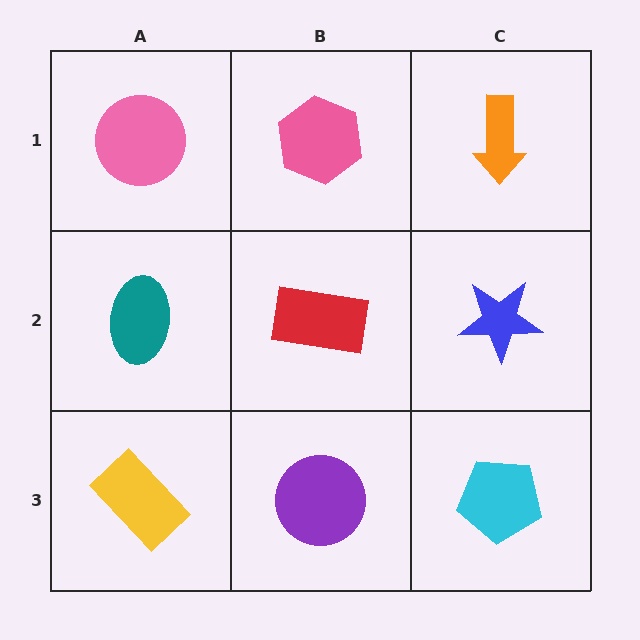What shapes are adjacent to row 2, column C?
An orange arrow (row 1, column C), a cyan pentagon (row 3, column C), a red rectangle (row 2, column B).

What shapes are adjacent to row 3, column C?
A blue star (row 2, column C), a purple circle (row 3, column B).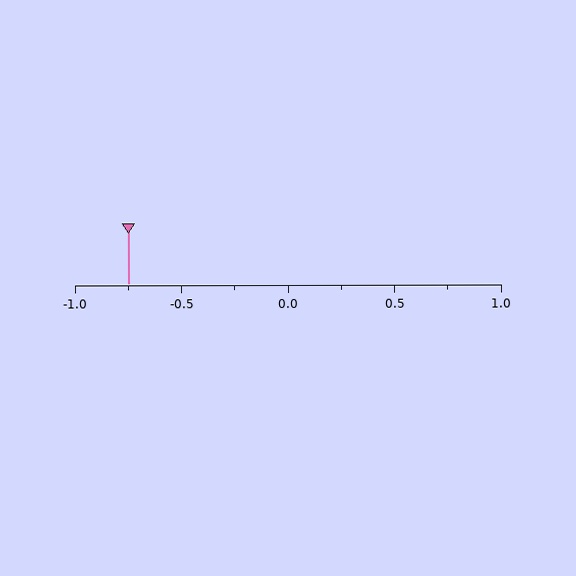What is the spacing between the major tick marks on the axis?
The major ticks are spaced 0.5 apart.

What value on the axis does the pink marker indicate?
The marker indicates approximately -0.75.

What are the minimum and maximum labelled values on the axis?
The axis runs from -1.0 to 1.0.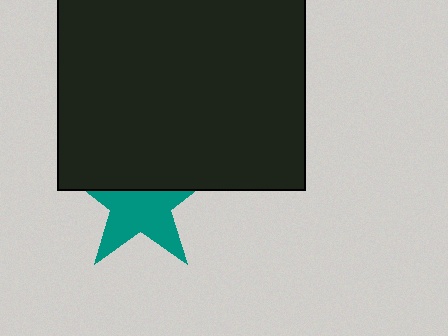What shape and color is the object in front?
The object in front is a black square.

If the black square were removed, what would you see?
You would see the complete teal star.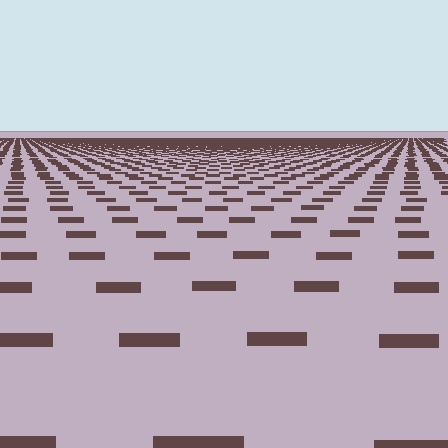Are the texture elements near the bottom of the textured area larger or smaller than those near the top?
Larger. Near the bottom, elements are closer to the viewer and appear at a bigger on-screen size.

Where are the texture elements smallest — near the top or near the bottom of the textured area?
Near the top.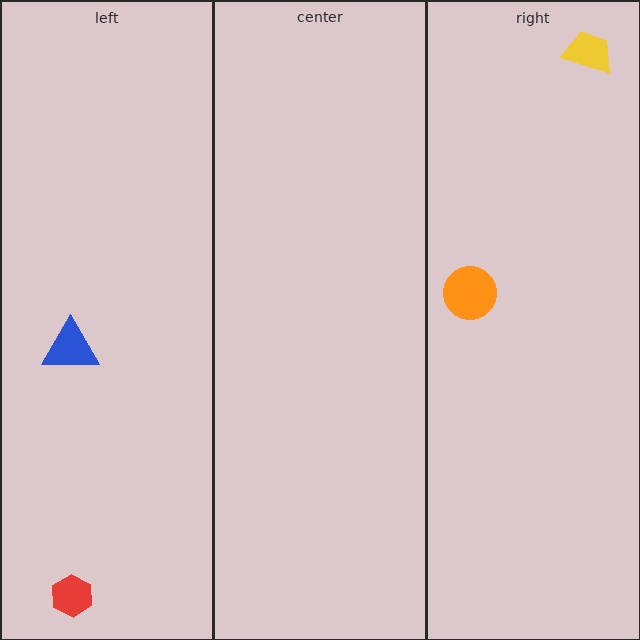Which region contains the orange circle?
The right region.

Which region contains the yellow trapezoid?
The right region.